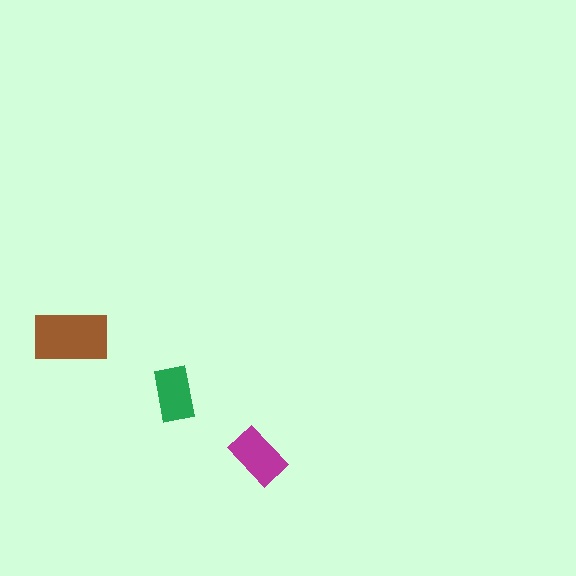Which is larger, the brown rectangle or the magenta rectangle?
The brown one.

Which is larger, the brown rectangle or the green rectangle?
The brown one.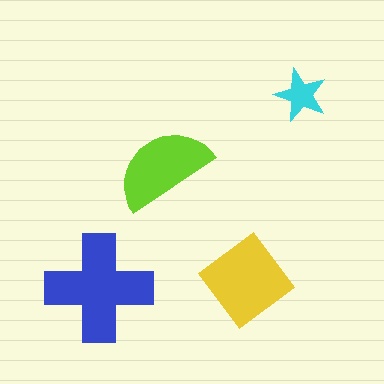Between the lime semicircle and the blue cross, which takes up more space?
The blue cross.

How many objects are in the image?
There are 4 objects in the image.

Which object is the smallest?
The cyan star.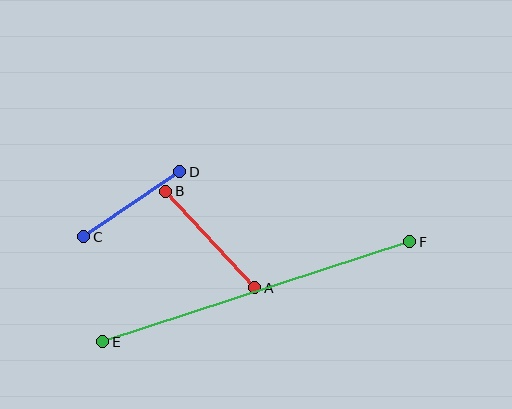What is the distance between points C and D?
The distance is approximately 116 pixels.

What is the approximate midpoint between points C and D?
The midpoint is at approximately (132, 204) pixels.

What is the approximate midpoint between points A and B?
The midpoint is at approximately (210, 240) pixels.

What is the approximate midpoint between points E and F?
The midpoint is at approximately (256, 292) pixels.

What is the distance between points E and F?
The distance is approximately 323 pixels.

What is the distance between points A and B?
The distance is approximately 131 pixels.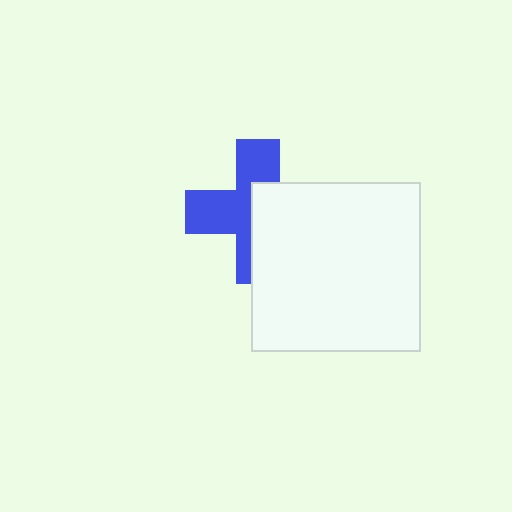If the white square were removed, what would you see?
You would see the complete blue cross.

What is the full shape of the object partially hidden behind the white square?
The partially hidden object is a blue cross.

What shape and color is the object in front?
The object in front is a white square.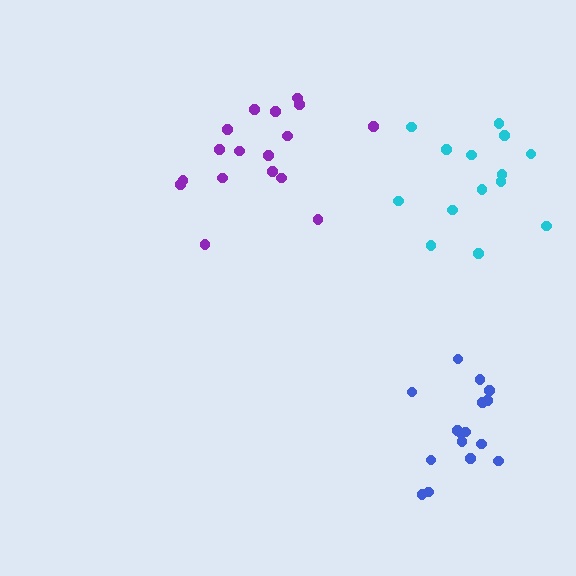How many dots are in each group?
Group 1: 17 dots, Group 2: 14 dots, Group 3: 16 dots (47 total).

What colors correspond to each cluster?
The clusters are colored: purple, cyan, blue.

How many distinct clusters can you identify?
There are 3 distinct clusters.